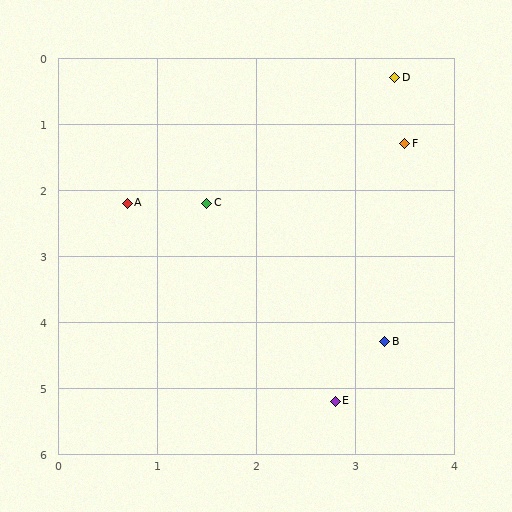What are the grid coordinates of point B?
Point B is at approximately (3.3, 4.3).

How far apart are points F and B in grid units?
Points F and B are about 3.0 grid units apart.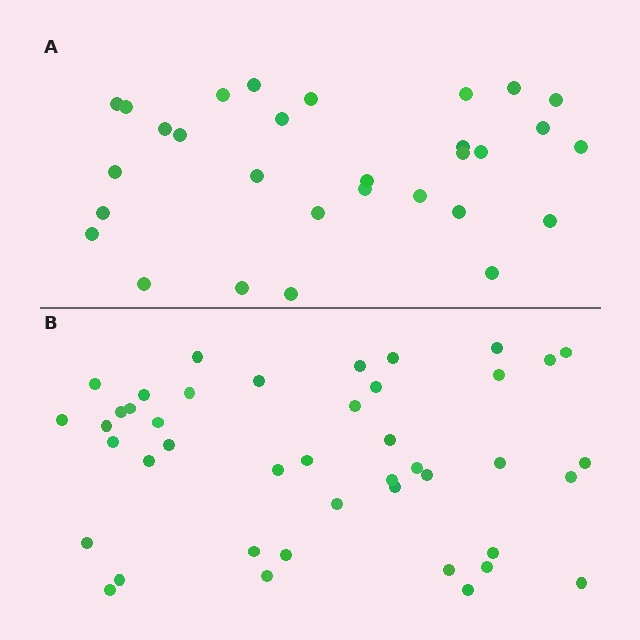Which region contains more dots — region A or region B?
Region B (the bottom region) has more dots.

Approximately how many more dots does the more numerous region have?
Region B has approximately 15 more dots than region A.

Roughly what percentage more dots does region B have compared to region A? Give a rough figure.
About 45% more.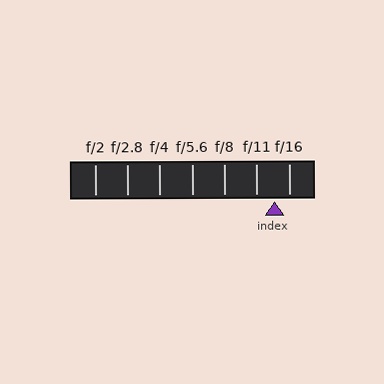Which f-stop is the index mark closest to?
The index mark is closest to f/16.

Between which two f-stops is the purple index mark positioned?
The index mark is between f/11 and f/16.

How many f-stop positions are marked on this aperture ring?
There are 7 f-stop positions marked.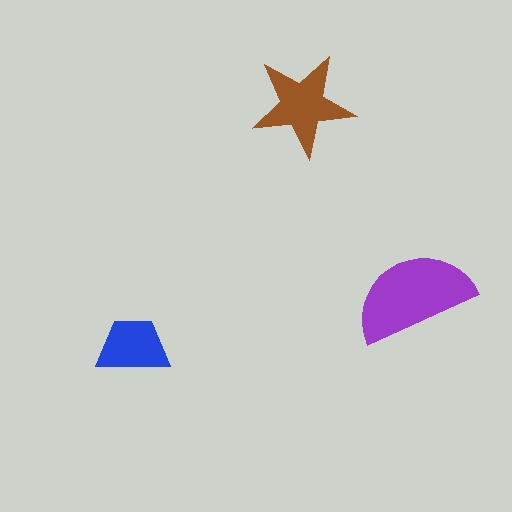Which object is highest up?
The brown star is topmost.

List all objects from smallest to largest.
The blue trapezoid, the brown star, the purple semicircle.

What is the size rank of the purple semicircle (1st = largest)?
1st.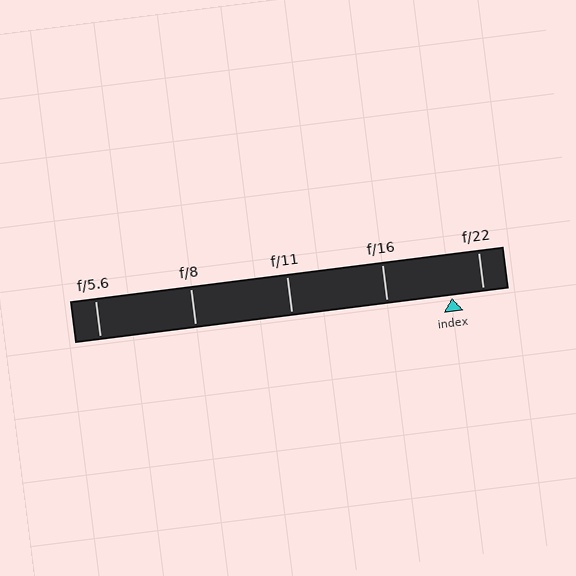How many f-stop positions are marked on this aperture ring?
There are 5 f-stop positions marked.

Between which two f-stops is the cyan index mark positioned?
The index mark is between f/16 and f/22.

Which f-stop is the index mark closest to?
The index mark is closest to f/22.